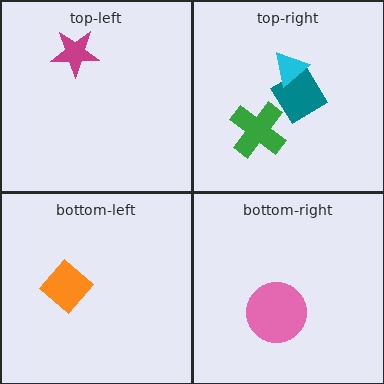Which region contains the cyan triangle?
The top-right region.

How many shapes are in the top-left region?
1.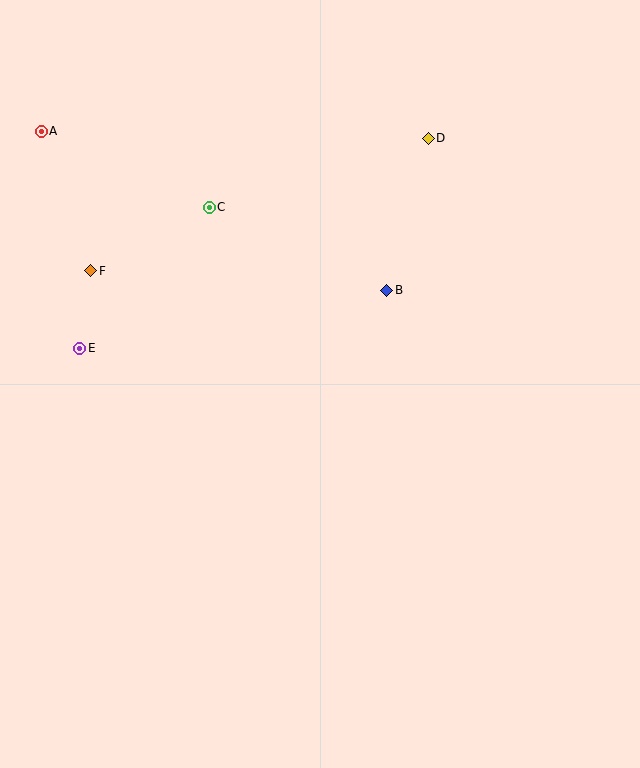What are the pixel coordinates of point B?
Point B is at (386, 290).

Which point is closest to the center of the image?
Point B at (386, 290) is closest to the center.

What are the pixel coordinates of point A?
Point A is at (41, 131).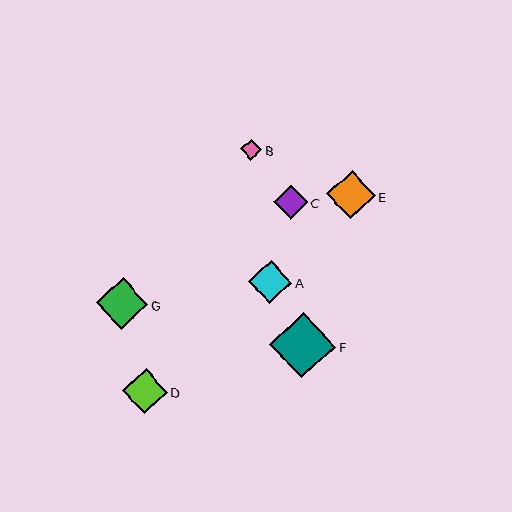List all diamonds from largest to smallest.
From largest to smallest: F, G, E, D, A, C, B.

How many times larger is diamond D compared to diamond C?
Diamond D is approximately 1.3 times the size of diamond C.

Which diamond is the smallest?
Diamond B is the smallest with a size of approximately 21 pixels.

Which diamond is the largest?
Diamond F is the largest with a size of approximately 66 pixels.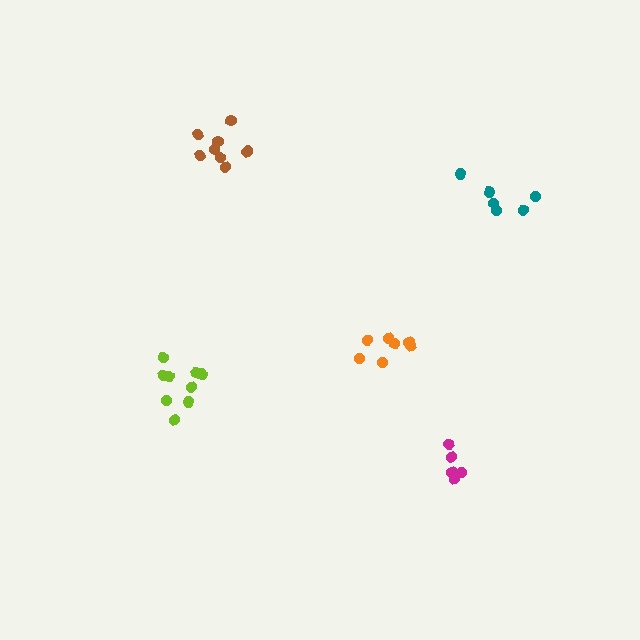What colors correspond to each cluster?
The clusters are colored: teal, orange, magenta, lime, brown.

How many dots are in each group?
Group 1: 6 dots, Group 2: 7 dots, Group 3: 5 dots, Group 4: 10 dots, Group 5: 9 dots (37 total).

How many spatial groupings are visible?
There are 5 spatial groupings.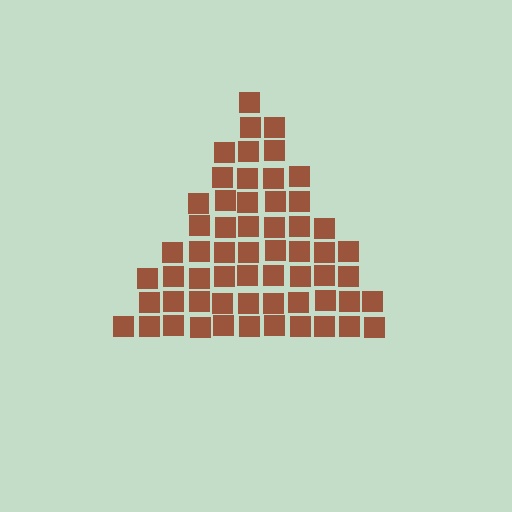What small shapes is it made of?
It is made of small squares.